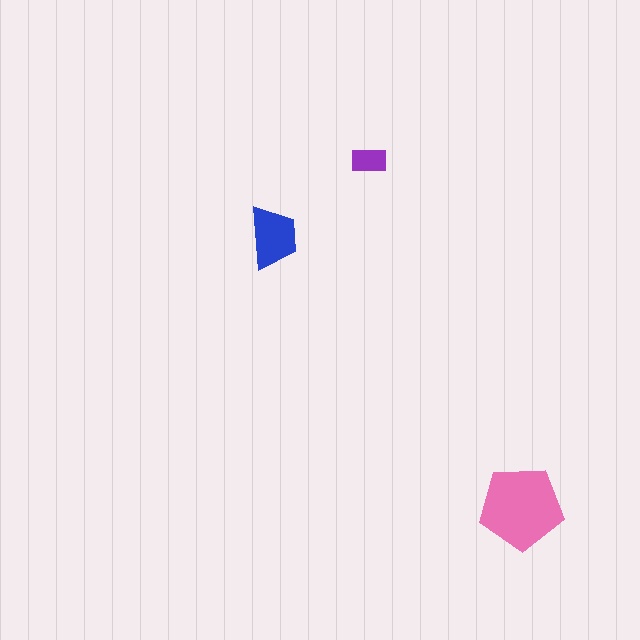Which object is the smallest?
The purple rectangle.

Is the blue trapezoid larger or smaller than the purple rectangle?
Larger.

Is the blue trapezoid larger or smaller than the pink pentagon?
Smaller.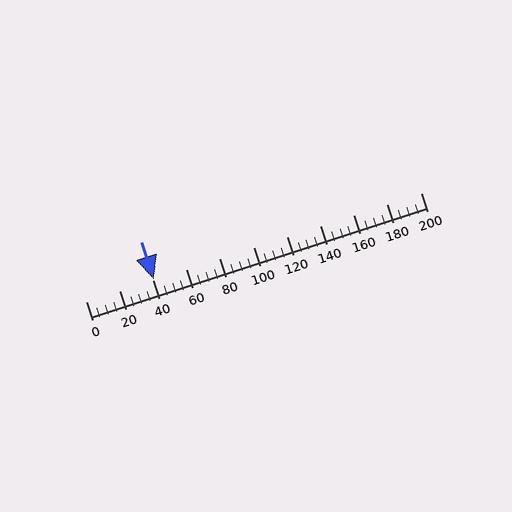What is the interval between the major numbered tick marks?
The major tick marks are spaced 20 units apart.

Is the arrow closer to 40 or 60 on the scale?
The arrow is closer to 40.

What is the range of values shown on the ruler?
The ruler shows values from 0 to 200.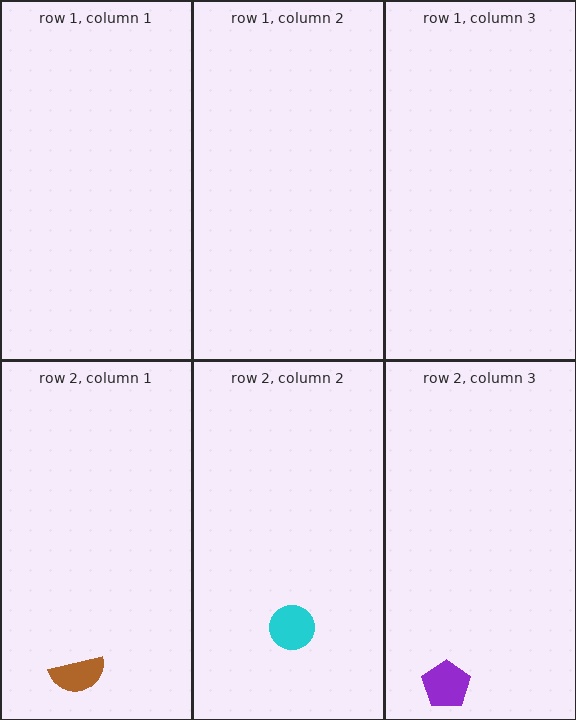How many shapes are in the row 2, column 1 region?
1.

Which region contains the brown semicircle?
The row 2, column 1 region.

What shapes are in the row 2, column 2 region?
The cyan circle.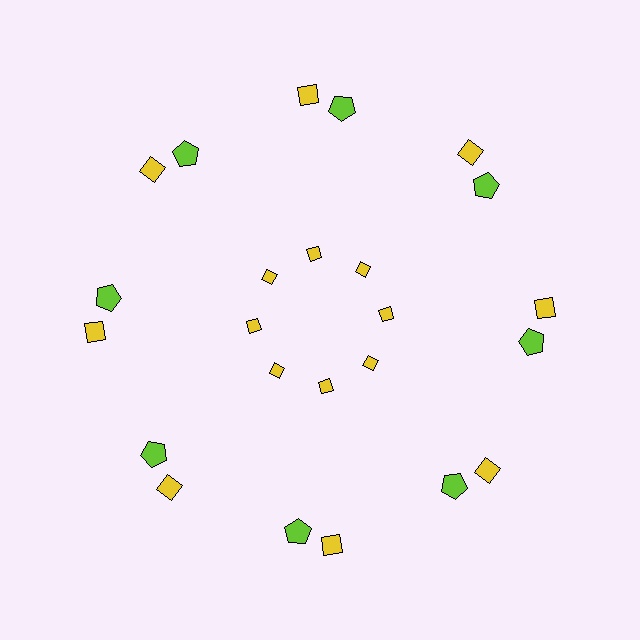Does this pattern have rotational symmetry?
Yes, this pattern has 8-fold rotational symmetry. It looks the same after rotating 45 degrees around the center.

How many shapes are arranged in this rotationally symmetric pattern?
There are 24 shapes, arranged in 8 groups of 3.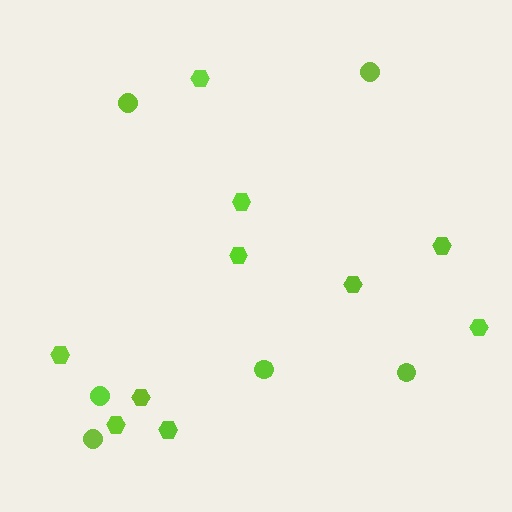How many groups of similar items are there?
There are 2 groups: one group of hexagons (10) and one group of circles (6).